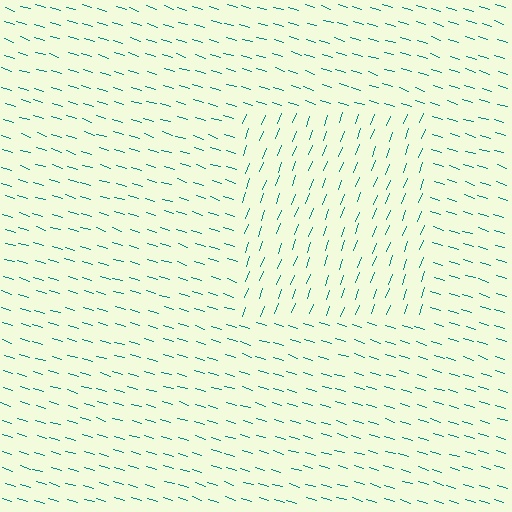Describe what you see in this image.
The image is filled with small teal line segments. A rectangle region in the image has lines oriented differently from the surrounding lines, creating a visible texture boundary.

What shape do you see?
I see a rectangle.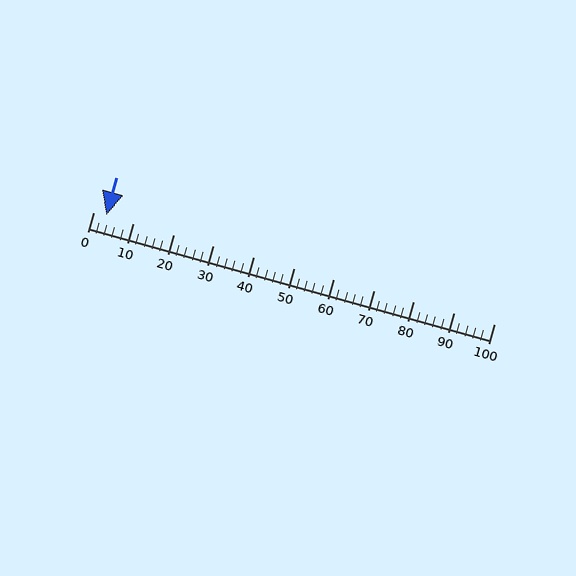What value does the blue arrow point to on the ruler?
The blue arrow points to approximately 3.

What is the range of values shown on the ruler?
The ruler shows values from 0 to 100.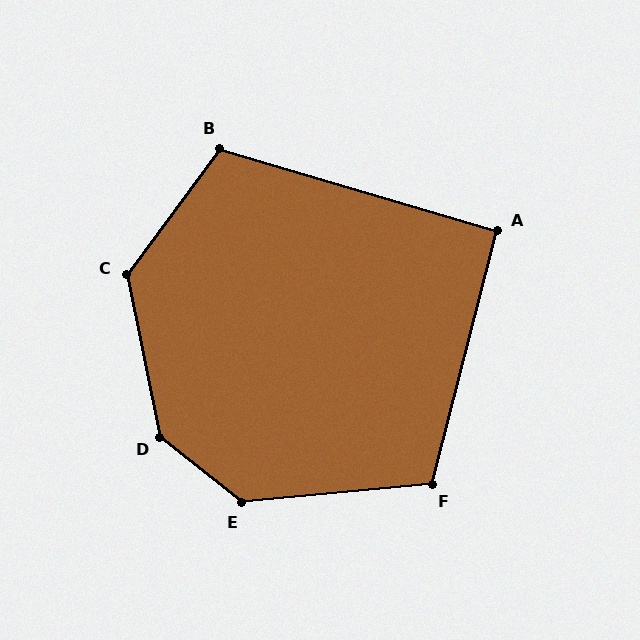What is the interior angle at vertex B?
Approximately 110 degrees (obtuse).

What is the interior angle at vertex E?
Approximately 136 degrees (obtuse).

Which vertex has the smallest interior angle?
A, at approximately 92 degrees.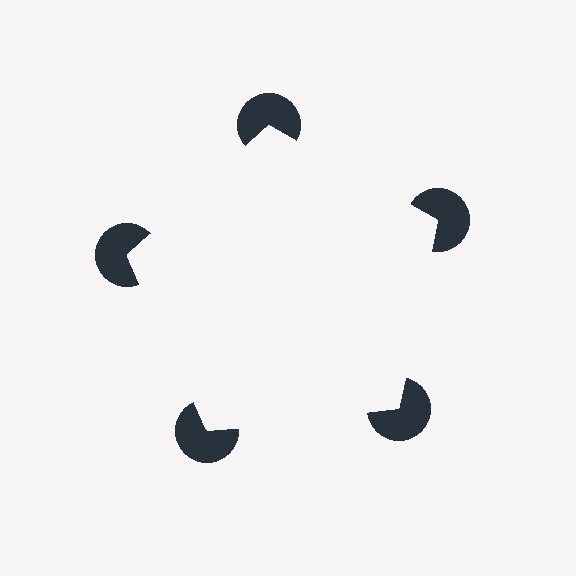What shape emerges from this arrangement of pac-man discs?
An illusory pentagon — its edges are inferred from the aligned wedge cuts in the pac-man discs, not physically drawn.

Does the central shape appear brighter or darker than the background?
It typically appears slightly brighter than the background, even though no actual brightness change is drawn.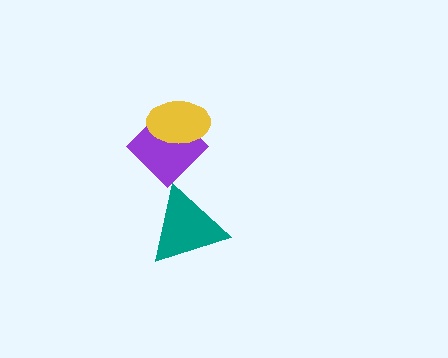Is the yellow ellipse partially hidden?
No, no other shape covers it.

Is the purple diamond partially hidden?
Yes, it is partially covered by another shape.